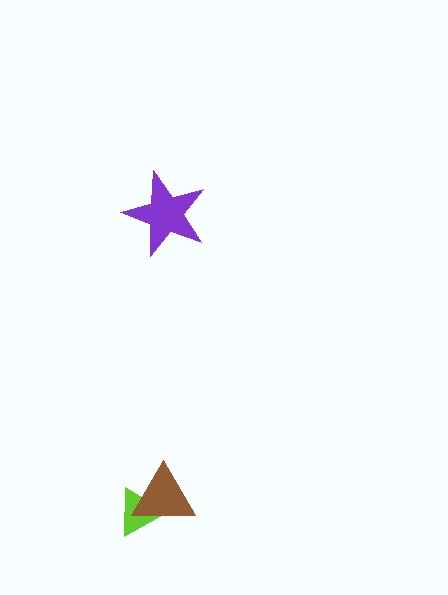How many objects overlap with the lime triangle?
1 object overlaps with the lime triangle.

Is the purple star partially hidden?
No, no other shape covers it.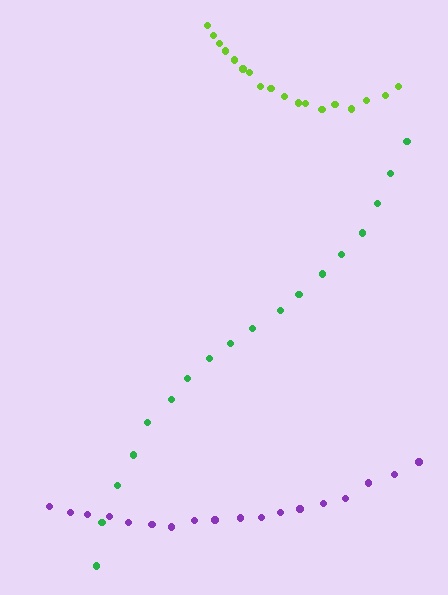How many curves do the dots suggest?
There are 3 distinct paths.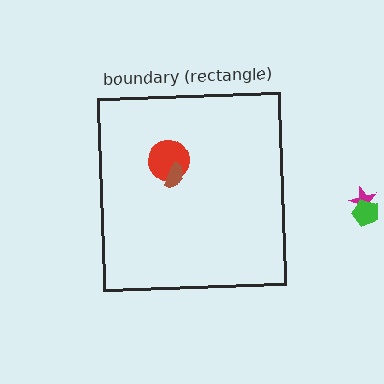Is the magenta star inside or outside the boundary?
Outside.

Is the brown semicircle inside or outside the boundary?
Inside.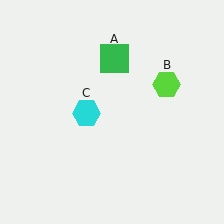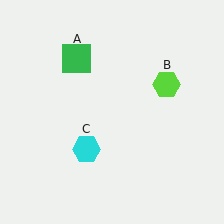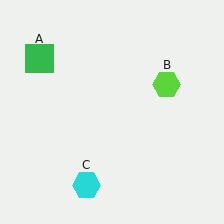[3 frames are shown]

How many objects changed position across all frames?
2 objects changed position: green square (object A), cyan hexagon (object C).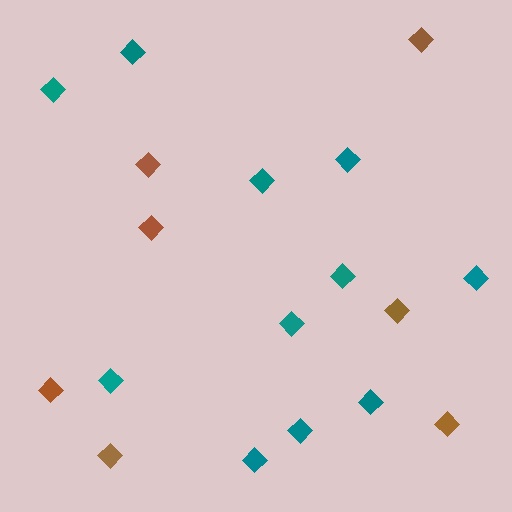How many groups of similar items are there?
There are 2 groups: one group of brown diamonds (7) and one group of teal diamonds (11).